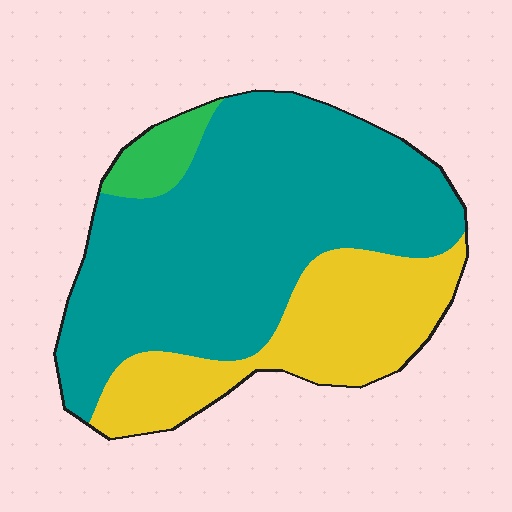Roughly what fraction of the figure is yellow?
Yellow covers 29% of the figure.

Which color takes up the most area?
Teal, at roughly 65%.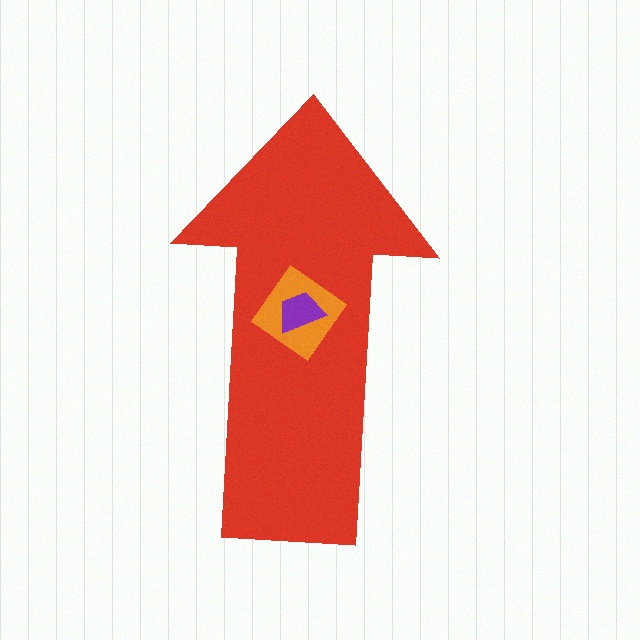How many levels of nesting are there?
3.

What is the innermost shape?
The purple trapezoid.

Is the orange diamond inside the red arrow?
Yes.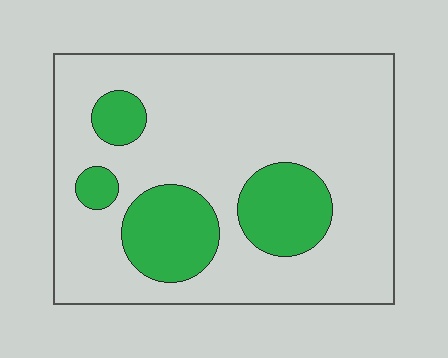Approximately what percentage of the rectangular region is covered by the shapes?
Approximately 20%.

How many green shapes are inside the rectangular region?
4.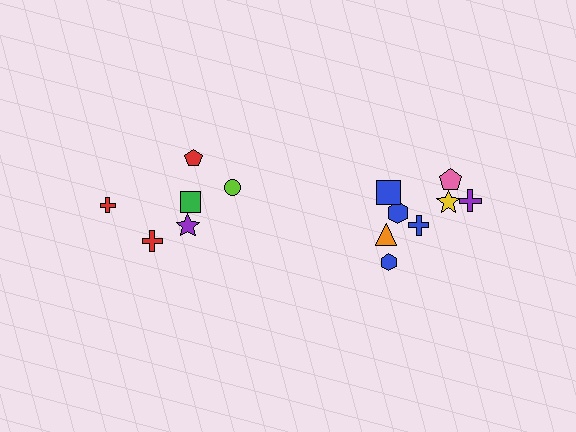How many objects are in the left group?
There are 6 objects.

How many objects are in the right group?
There are 8 objects.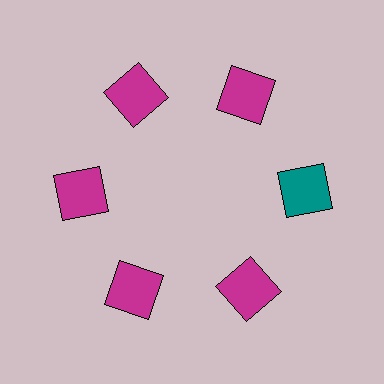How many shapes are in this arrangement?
There are 6 shapes arranged in a ring pattern.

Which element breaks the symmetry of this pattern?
The teal square at roughly the 3 o'clock position breaks the symmetry. All other shapes are magenta squares.